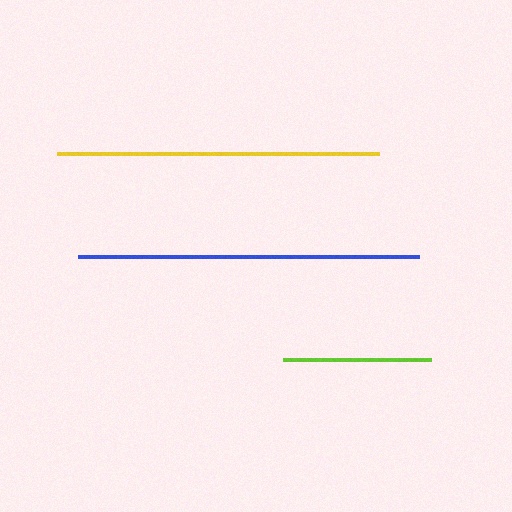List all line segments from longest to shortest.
From longest to shortest: blue, yellow, lime.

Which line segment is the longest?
The blue line is the longest at approximately 340 pixels.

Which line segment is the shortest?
The lime line is the shortest at approximately 148 pixels.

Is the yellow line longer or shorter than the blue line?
The blue line is longer than the yellow line.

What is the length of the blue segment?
The blue segment is approximately 340 pixels long.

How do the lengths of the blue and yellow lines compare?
The blue and yellow lines are approximately the same length.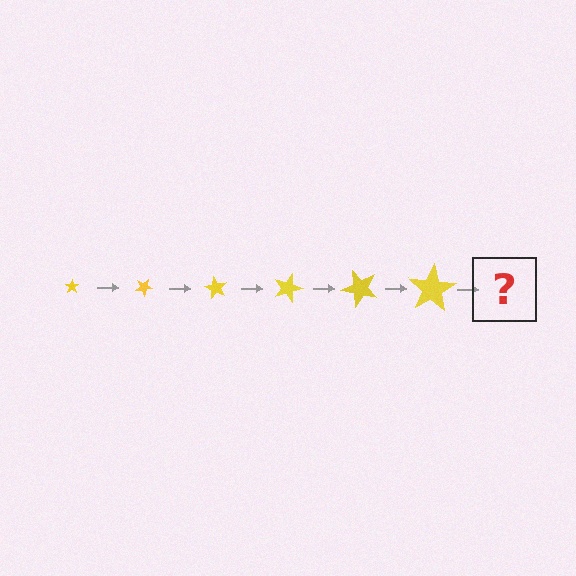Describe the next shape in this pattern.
It should be a star, larger than the previous one and rotated 180 degrees from the start.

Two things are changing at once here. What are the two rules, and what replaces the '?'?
The two rules are that the star grows larger each step and it rotates 30 degrees each step. The '?' should be a star, larger than the previous one and rotated 180 degrees from the start.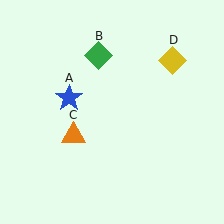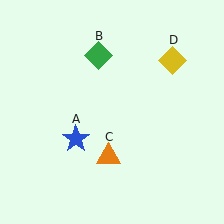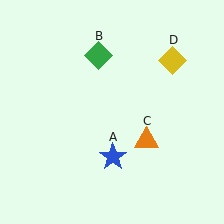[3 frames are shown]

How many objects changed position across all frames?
2 objects changed position: blue star (object A), orange triangle (object C).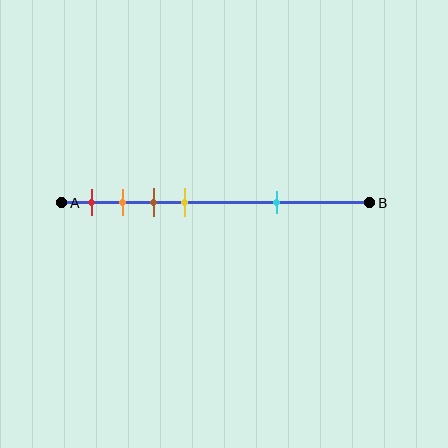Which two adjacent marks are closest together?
The orange and brown marks are the closest adjacent pair.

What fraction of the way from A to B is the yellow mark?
The yellow mark is approximately 40% (0.4) of the way from A to B.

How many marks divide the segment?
There are 5 marks dividing the segment.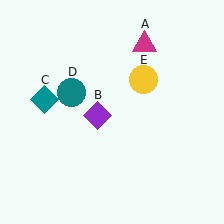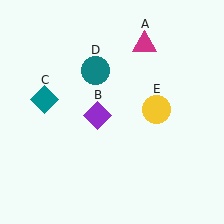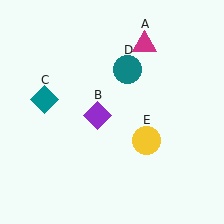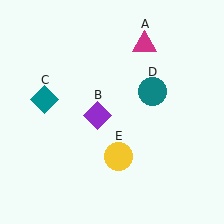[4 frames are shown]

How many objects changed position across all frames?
2 objects changed position: teal circle (object D), yellow circle (object E).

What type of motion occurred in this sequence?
The teal circle (object D), yellow circle (object E) rotated clockwise around the center of the scene.